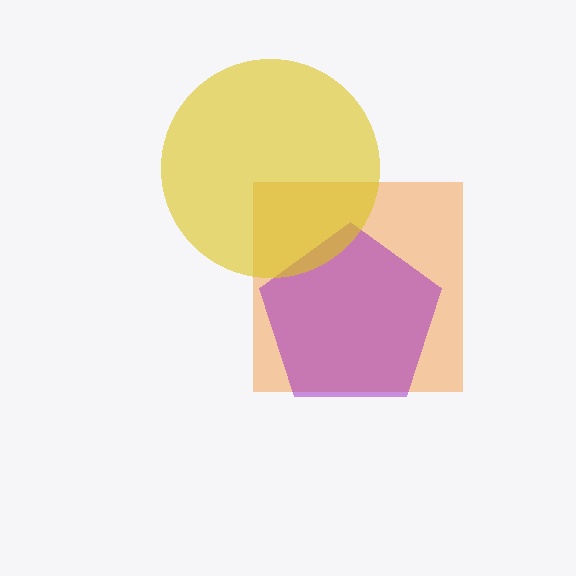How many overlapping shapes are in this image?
There are 3 overlapping shapes in the image.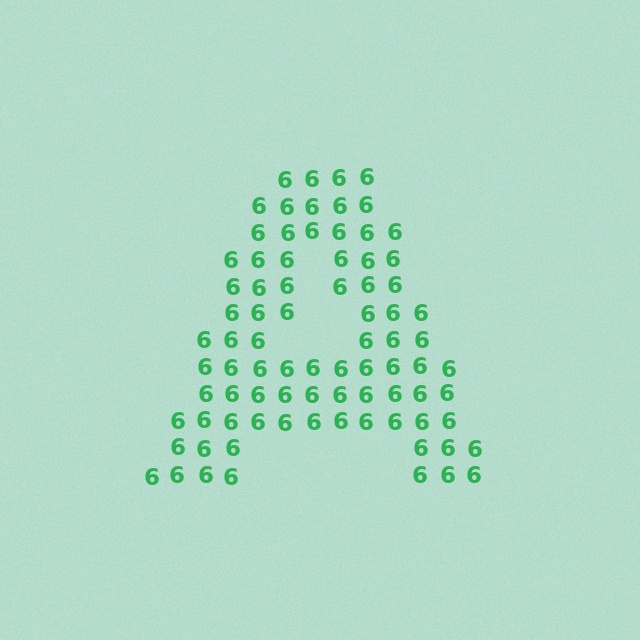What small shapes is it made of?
It is made of small digit 6's.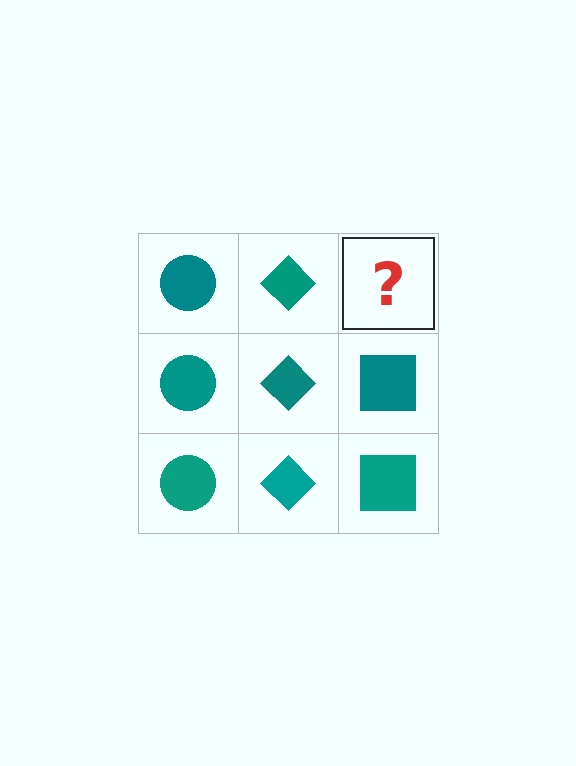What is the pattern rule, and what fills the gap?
The rule is that each column has a consistent shape. The gap should be filled with a teal square.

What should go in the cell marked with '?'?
The missing cell should contain a teal square.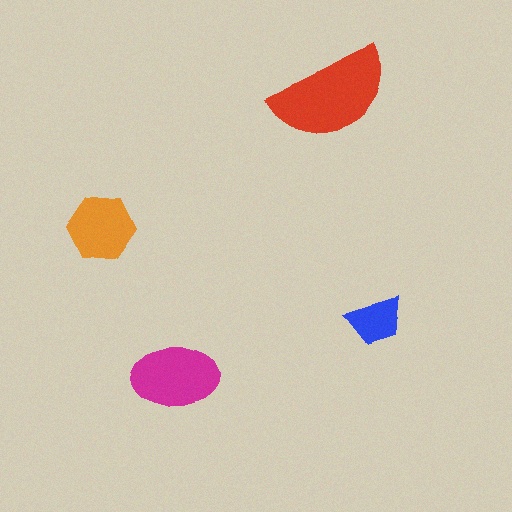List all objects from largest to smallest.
The red semicircle, the magenta ellipse, the orange hexagon, the blue trapezoid.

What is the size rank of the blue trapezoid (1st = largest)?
4th.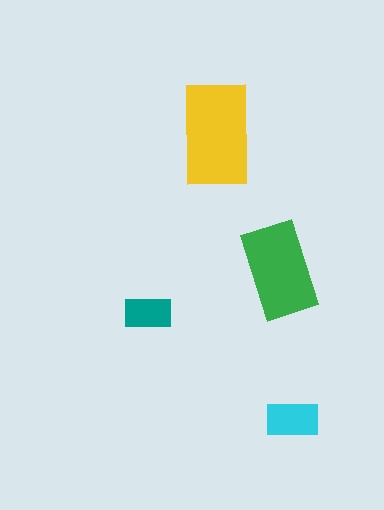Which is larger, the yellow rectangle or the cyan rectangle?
The yellow one.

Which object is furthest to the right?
The cyan rectangle is rightmost.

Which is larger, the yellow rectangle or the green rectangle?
The yellow one.